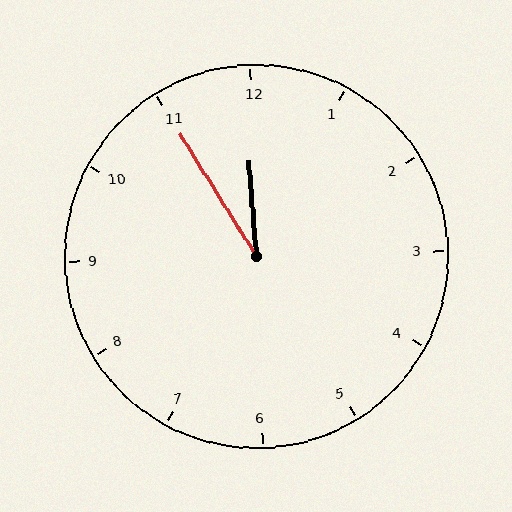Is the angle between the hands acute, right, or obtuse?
It is acute.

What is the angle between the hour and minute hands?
Approximately 28 degrees.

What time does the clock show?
11:55.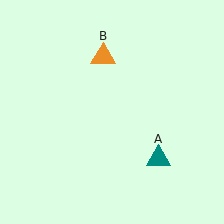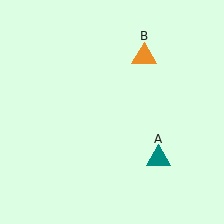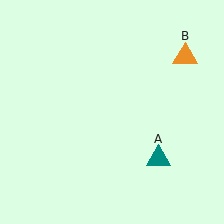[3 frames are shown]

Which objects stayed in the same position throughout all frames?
Teal triangle (object A) remained stationary.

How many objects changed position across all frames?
1 object changed position: orange triangle (object B).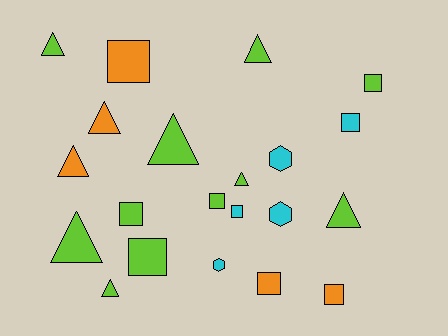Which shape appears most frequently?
Square, with 9 objects.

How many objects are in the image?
There are 21 objects.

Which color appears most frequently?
Lime, with 11 objects.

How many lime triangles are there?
There are 7 lime triangles.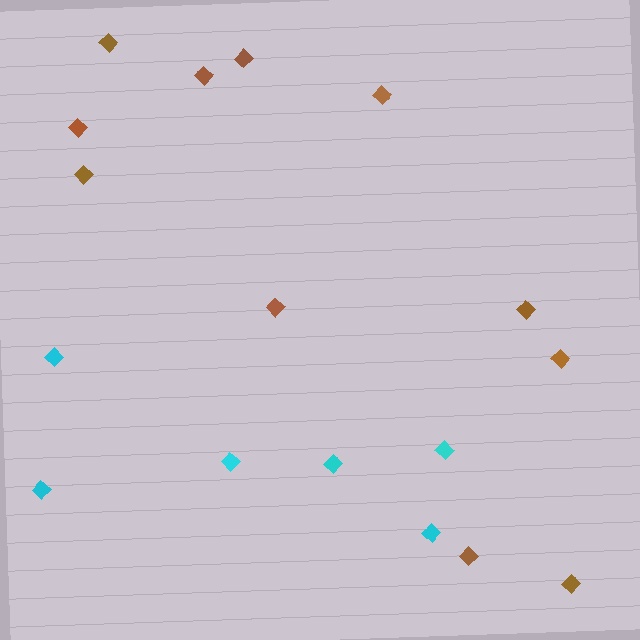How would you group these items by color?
There are 2 groups: one group of brown diamonds (11) and one group of cyan diamonds (6).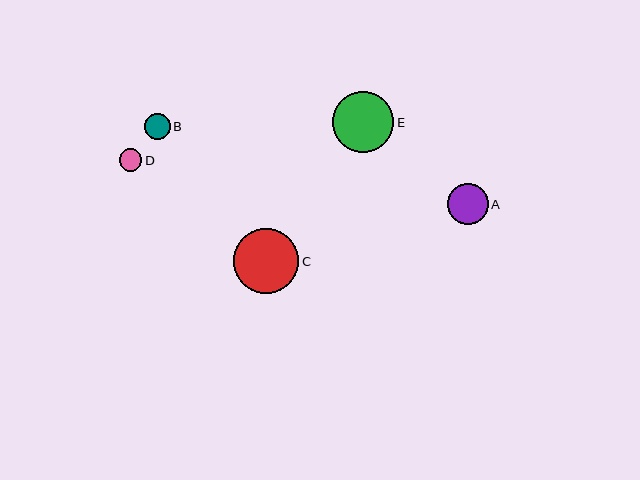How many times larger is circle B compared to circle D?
Circle B is approximately 1.1 times the size of circle D.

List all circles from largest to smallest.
From largest to smallest: C, E, A, B, D.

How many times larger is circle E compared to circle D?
Circle E is approximately 2.7 times the size of circle D.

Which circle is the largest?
Circle C is the largest with a size of approximately 66 pixels.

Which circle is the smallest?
Circle D is the smallest with a size of approximately 23 pixels.